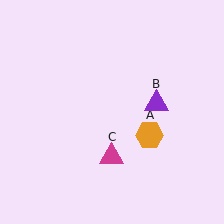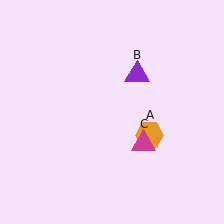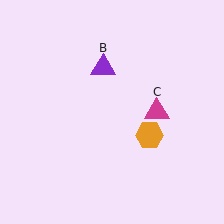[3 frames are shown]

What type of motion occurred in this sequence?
The purple triangle (object B), magenta triangle (object C) rotated counterclockwise around the center of the scene.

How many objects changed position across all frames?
2 objects changed position: purple triangle (object B), magenta triangle (object C).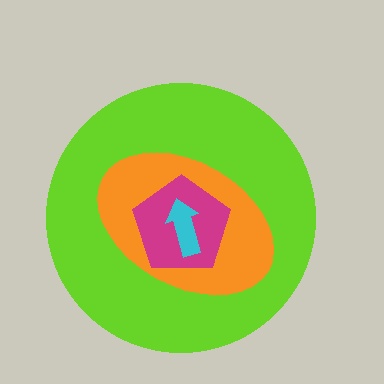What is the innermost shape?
The cyan arrow.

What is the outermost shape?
The lime circle.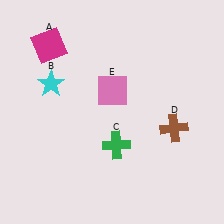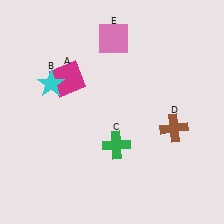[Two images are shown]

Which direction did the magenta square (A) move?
The magenta square (A) moved down.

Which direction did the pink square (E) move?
The pink square (E) moved up.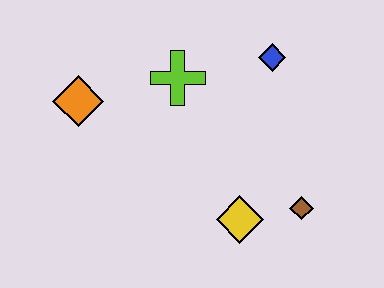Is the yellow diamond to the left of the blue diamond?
Yes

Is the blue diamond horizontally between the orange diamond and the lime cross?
No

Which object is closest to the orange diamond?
The lime cross is closest to the orange diamond.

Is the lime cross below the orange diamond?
No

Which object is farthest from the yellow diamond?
The orange diamond is farthest from the yellow diamond.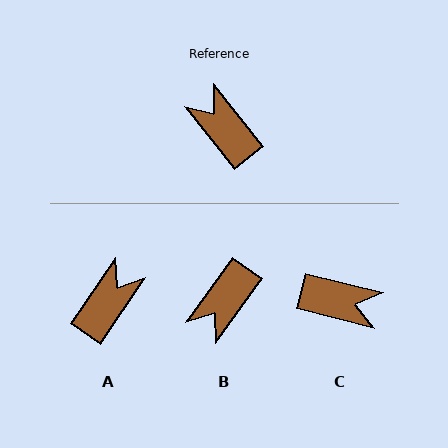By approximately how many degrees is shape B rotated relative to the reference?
Approximately 106 degrees counter-clockwise.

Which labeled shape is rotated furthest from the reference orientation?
C, about 143 degrees away.